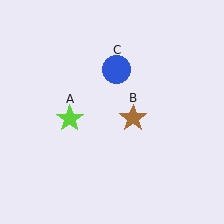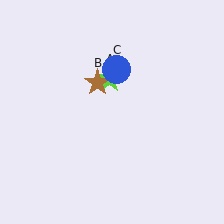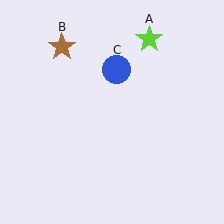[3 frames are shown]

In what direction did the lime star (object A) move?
The lime star (object A) moved up and to the right.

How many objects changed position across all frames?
2 objects changed position: lime star (object A), brown star (object B).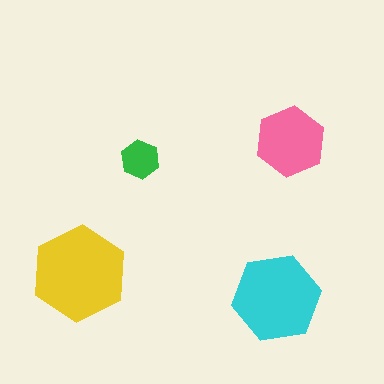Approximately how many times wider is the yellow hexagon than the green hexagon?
About 2.5 times wider.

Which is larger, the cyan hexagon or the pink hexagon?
The cyan one.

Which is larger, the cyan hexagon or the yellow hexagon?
The yellow one.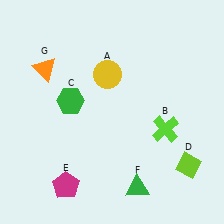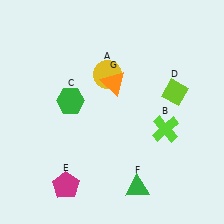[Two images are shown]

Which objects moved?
The objects that moved are: the lime diamond (D), the orange triangle (G).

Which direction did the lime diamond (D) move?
The lime diamond (D) moved up.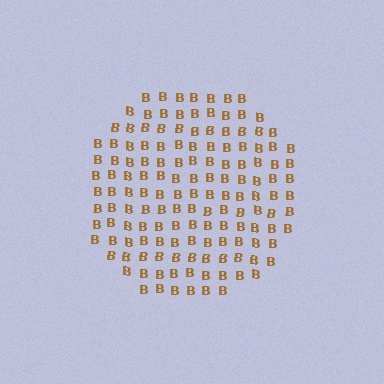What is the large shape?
The large shape is a circle.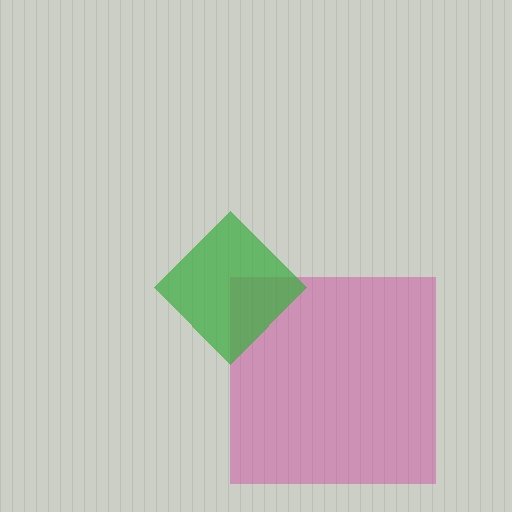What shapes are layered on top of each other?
The layered shapes are: a magenta square, a green diamond.